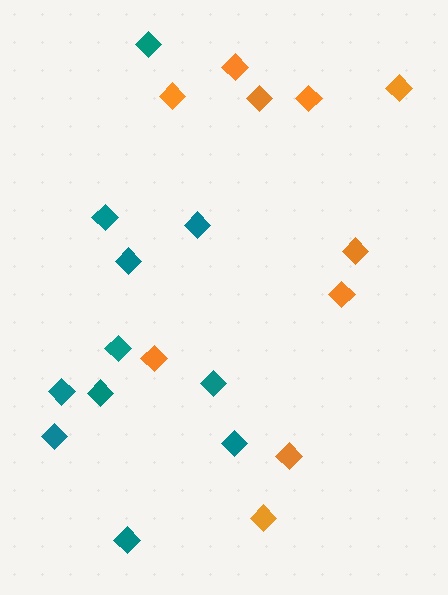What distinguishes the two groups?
There are 2 groups: one group of orange diamonds (10) and one group of teal diamonds (11).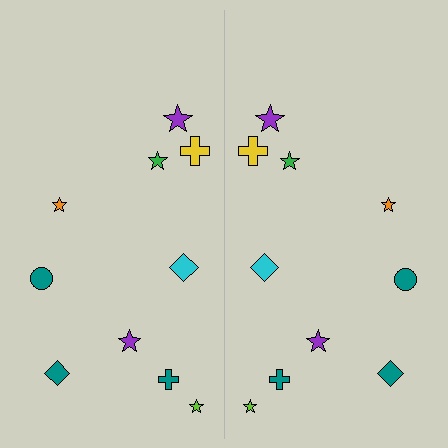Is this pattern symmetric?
Yes, this pattern has bilateral (reflection) symmetry.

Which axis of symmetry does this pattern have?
The pattern has a vertical axis of symmetry running through the center of the image.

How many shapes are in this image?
There are 20 shapes in this image.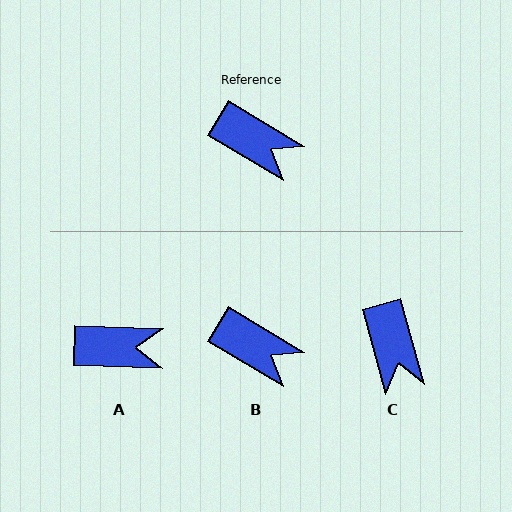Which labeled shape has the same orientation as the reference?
B.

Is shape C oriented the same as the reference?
No, it is off by about 44 degrees.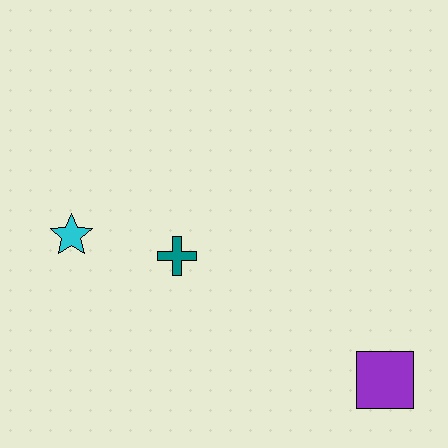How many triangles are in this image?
There are no triangles.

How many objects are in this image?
There are 3 objects.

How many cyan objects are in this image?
There is 1 cyan object.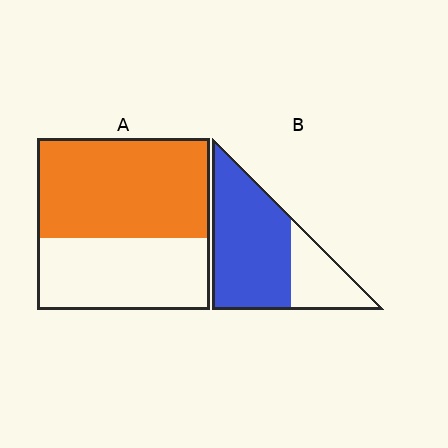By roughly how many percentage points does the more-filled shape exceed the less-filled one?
By roughly 10 percentage points (B over A).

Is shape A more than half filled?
Yes.